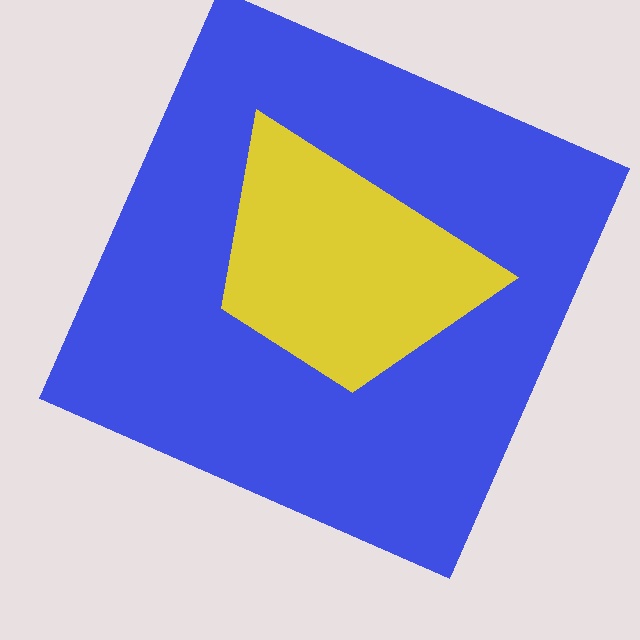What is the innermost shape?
The yellow trapezoid.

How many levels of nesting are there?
2.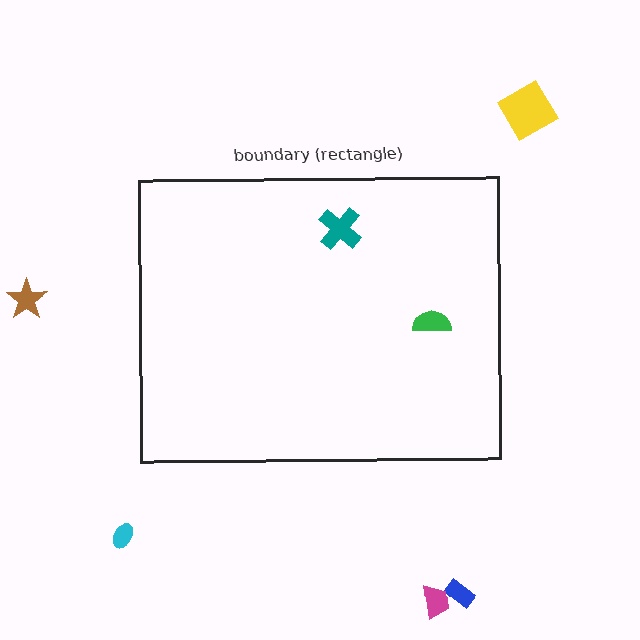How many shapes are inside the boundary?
2 inside, 5 outside.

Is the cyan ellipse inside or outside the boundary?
Outside.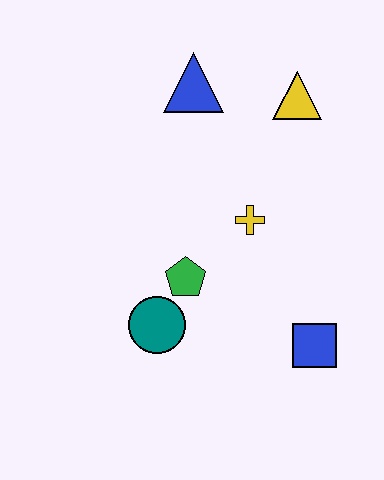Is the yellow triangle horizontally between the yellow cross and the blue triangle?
No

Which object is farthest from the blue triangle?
The blue square is farthest from the blue triangle.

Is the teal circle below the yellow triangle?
Yes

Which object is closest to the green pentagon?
The teal circle is closest to the green pentagon.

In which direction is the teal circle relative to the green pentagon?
The teal circle is below the green pentagon.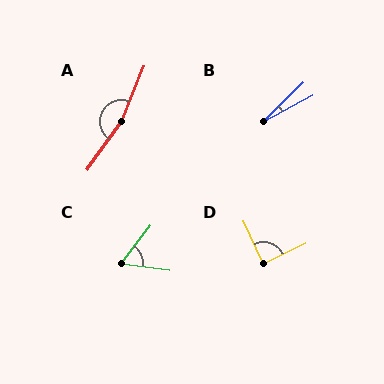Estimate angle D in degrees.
Approximately 88 degrees.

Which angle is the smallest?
B, at approximately 16 degrees.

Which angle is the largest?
A, at approximately 167 degrees.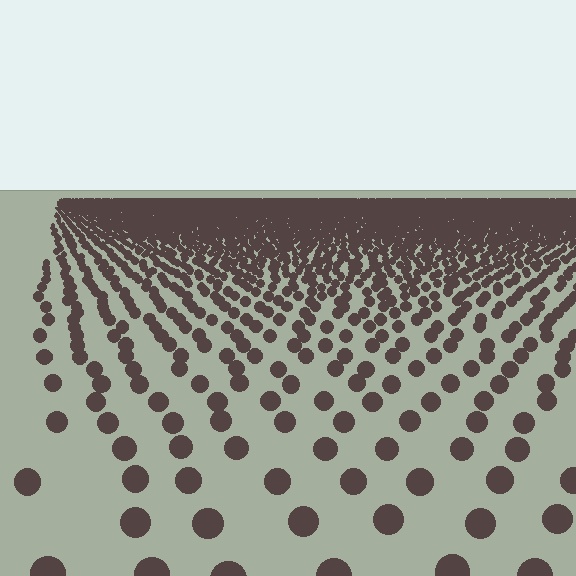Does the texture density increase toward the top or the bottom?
Density increases toward the top.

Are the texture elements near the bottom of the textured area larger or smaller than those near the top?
Larger. Near the bottom, elements are closer to the viewer and appear at a bigger on-screen size.